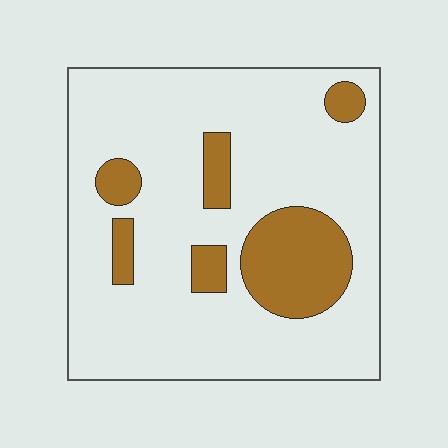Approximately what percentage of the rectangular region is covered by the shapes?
Approximately 20%.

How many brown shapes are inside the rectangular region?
6.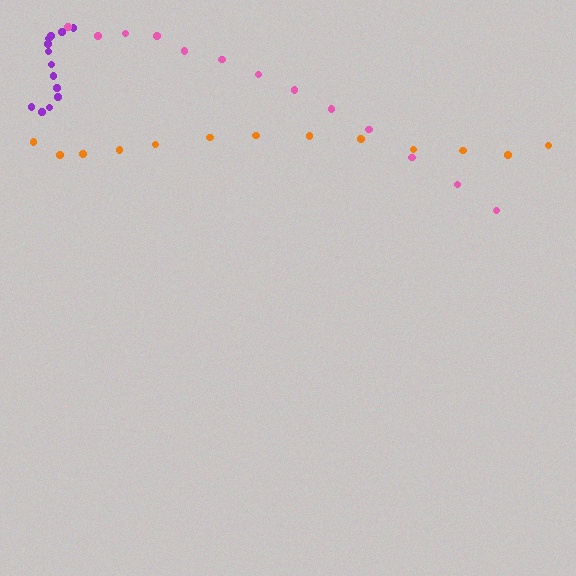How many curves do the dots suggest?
There are 3 distinct paths.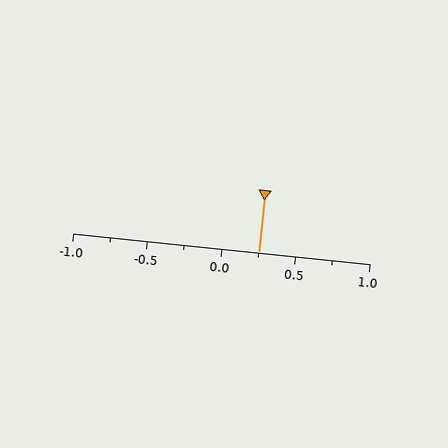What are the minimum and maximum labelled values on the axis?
The axis runs from -1.0 to 1.0.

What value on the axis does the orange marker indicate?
The marker indicates approximately 0.25.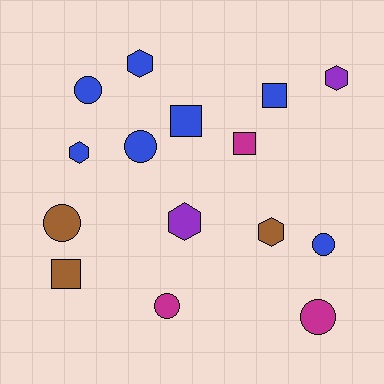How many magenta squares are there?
There is 1 magenta square.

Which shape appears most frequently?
Circle, with 6 objects.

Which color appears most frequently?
Blue, with 7 objects.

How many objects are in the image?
There are 15 objects.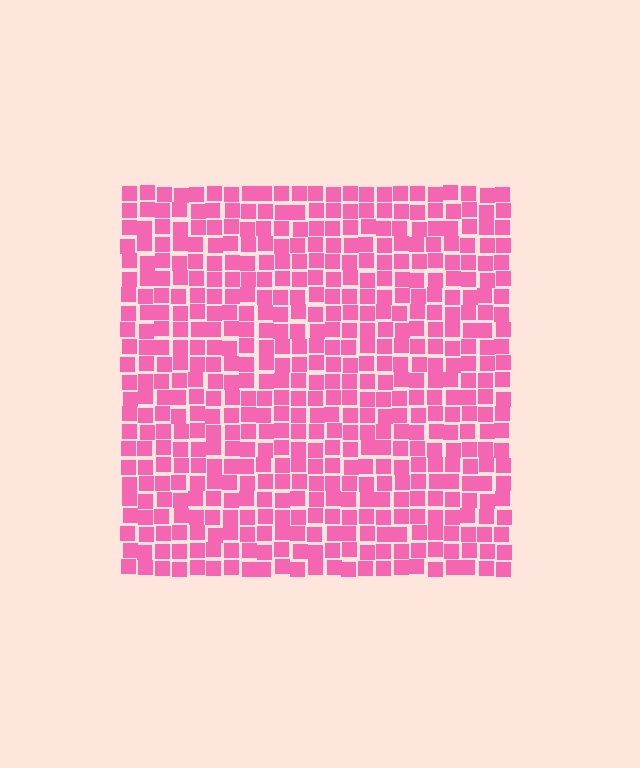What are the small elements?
The small elements are squares.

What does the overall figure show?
The overall figure shows a square.